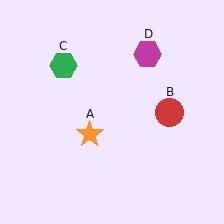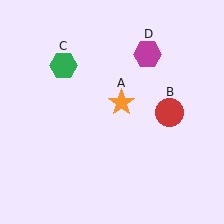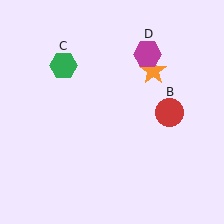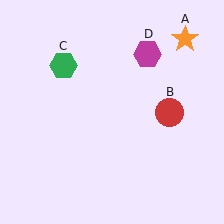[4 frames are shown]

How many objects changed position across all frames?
1 object changed position: orange star (object A).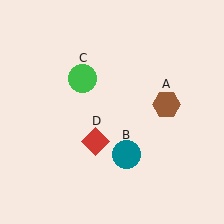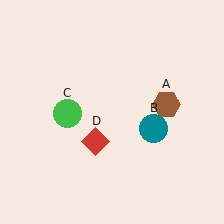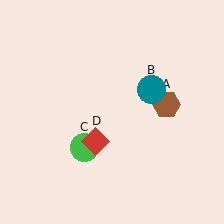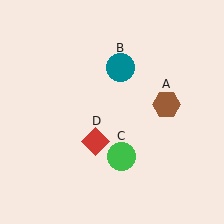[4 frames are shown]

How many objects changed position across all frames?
2 objects changed position: teal circle (object B), green circle (object C).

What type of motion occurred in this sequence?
The teal circle (object B), green circle (object C) rotated counterclockwise around the center of the scene.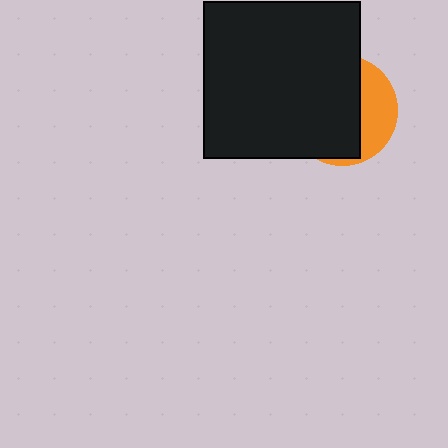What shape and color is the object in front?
The object in front is a black square.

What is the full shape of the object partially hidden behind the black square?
The partially hidden object is an orange circle.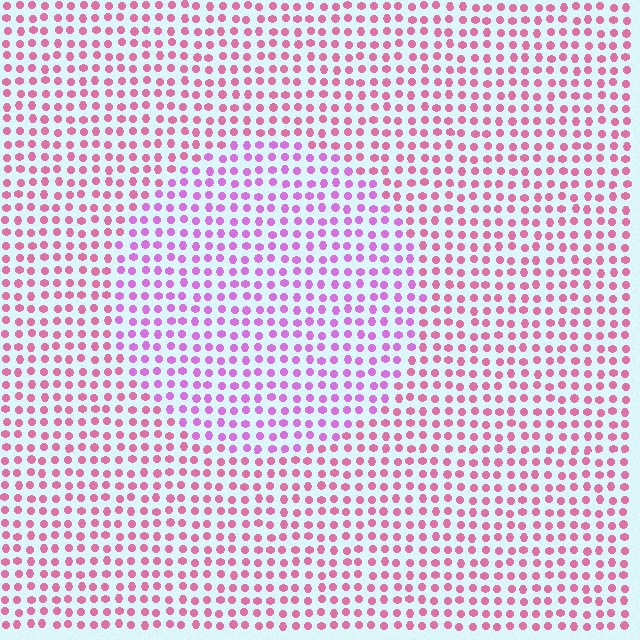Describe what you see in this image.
The image is filled with small pink elements in a uniform arrangement. A circle-shaped region is visible where the elements are tinted to a slightly different hue, forming a subtle color boundary.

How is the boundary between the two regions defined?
The boundary is defined purely by a slight shift in hue (about 35 degrees). Spacing, size, and orientation are identical on both sides.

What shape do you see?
I see a circle.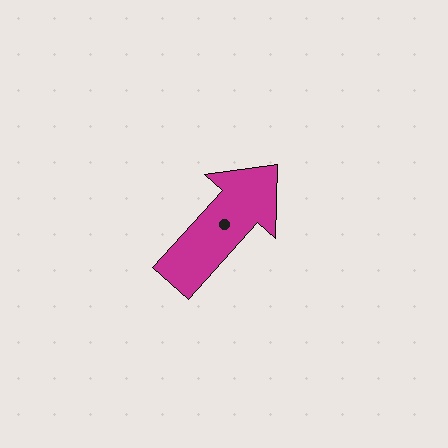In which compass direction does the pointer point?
Northeast.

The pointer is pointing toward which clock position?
Roughly 1 o'clock.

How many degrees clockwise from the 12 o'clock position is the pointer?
Approximately 42 degrees.